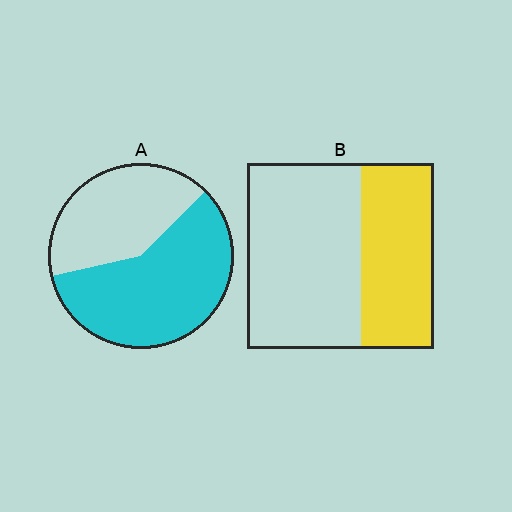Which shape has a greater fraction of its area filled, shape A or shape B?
Shape A.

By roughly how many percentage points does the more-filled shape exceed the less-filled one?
By roughly 20 percentage points (A over B).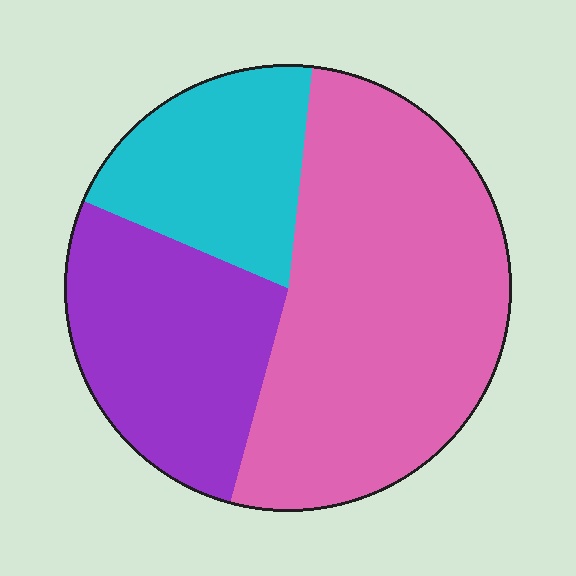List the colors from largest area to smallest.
From largest to smallest: pink, purple, cyan.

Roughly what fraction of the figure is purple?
Purple covers 27% of the figure.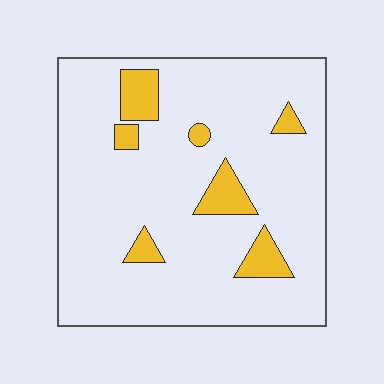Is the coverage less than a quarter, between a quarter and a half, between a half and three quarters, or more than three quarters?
Less than a quarter.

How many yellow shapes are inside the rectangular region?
7.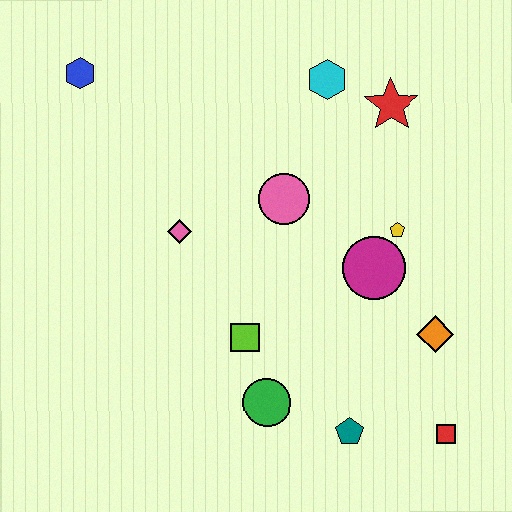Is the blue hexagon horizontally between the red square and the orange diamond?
No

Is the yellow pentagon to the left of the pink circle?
No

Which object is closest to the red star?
The cyan hexagon is closest to the red star.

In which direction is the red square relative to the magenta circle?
The red square is below the magenta circle.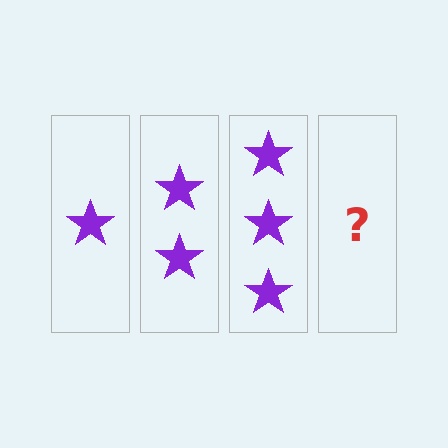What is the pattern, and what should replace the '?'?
The pattern is that each step adds one more star. The '?' should be 4 stars.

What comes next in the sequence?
The next element should be 4 stars.